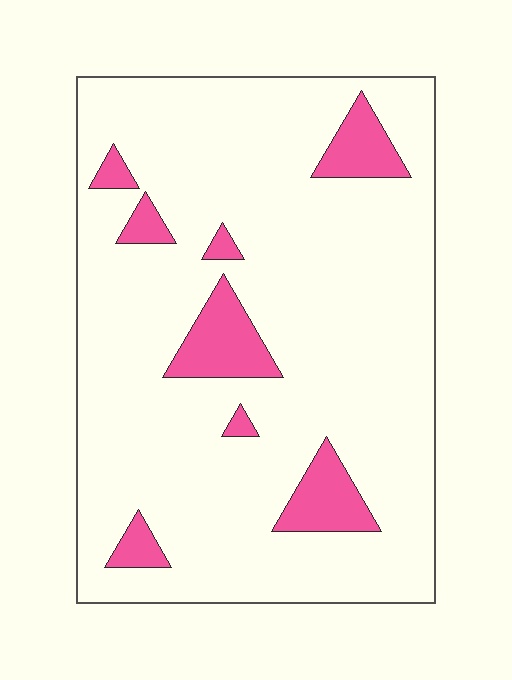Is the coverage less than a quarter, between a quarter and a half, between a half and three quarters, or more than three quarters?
Less than a quarter.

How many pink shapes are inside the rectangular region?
8.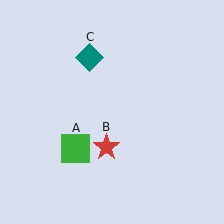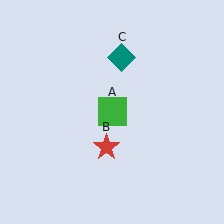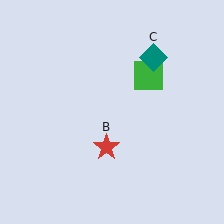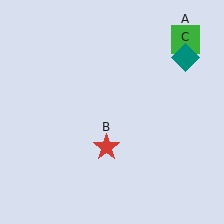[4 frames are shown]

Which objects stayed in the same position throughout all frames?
Red star (object B) remained stationary.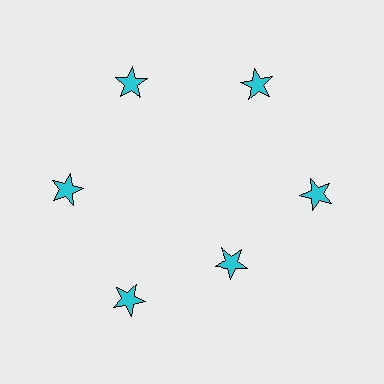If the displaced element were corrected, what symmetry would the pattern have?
It would have 6-fold rotational symmetry — the pattern would map onto itself every 60 degrees.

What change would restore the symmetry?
The symmetry would be restored by moving it outward, back onto the ring so that all 6 stars sit at equal angles and equal distance from the center.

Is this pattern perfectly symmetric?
No. The 6 cyan stars are arranged in a ring, but one element near the 5 o'clock position is pulled inward toward the center, breaking the 6-fold rotational symmetry.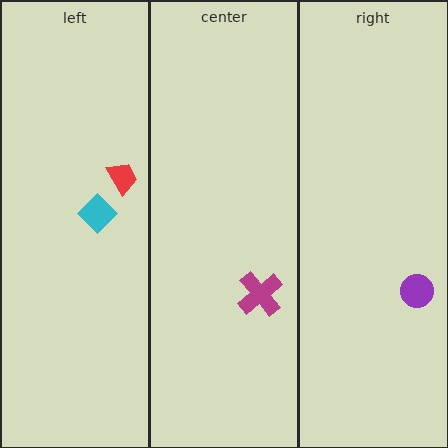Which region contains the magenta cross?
The center region.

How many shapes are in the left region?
2.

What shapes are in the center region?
The magenta cross.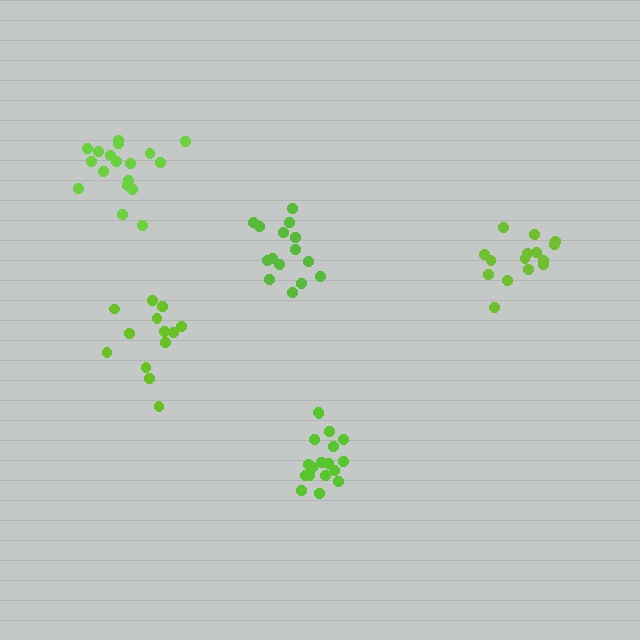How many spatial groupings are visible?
There are 5 spatial groupings.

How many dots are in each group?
Group 1: 18 dots, Group 2: 13 dots, Group 3: 18 dots, Group 4: 15 dots, Group 5: 15 dots (79 total).